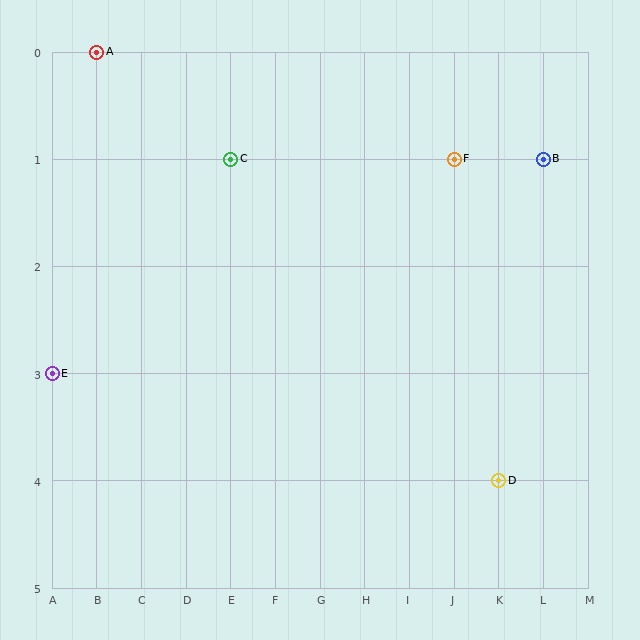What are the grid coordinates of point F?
Point F is at grid coordinates (J, 1).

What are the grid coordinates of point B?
Point B is at grid coordinates (L, 1).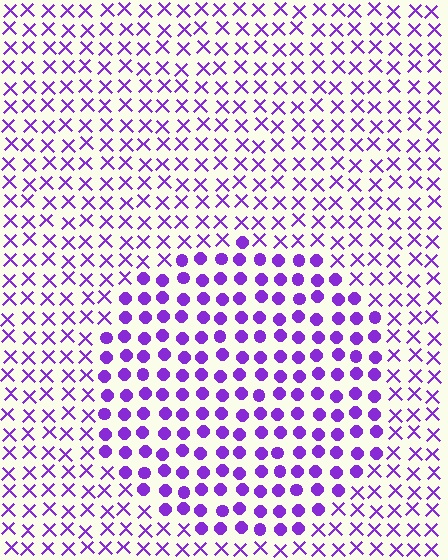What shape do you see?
I see a circle.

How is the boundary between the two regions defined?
The boundary is defined by a change in element shape: circles inside vs. X marks outside. All elements share the same color and spacing.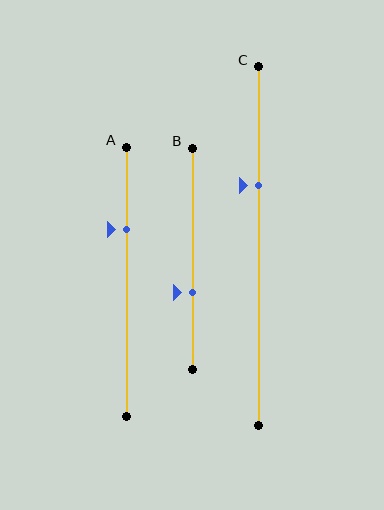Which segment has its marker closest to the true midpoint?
Segment B has its marker closest to the true midpoint.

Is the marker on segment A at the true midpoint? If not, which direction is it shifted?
No, the marker on segment A is shifted upward by about 20% of the segment length.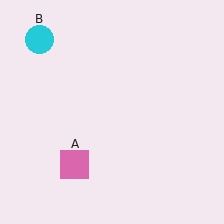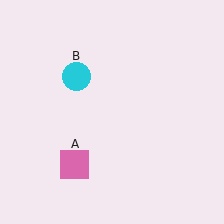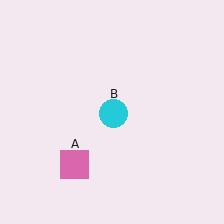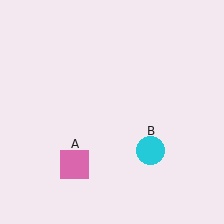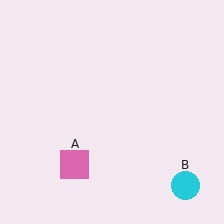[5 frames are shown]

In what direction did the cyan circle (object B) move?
The cyan circle (object B) moved down and to the right.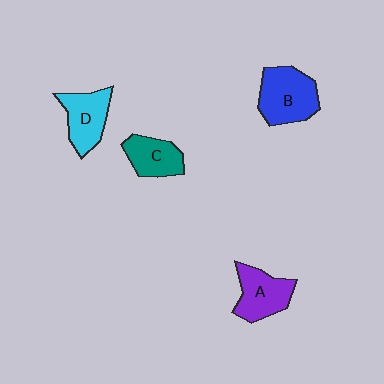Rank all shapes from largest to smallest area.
From largest to smallest: B (blue), A (purple), D (cyan), C (teal).